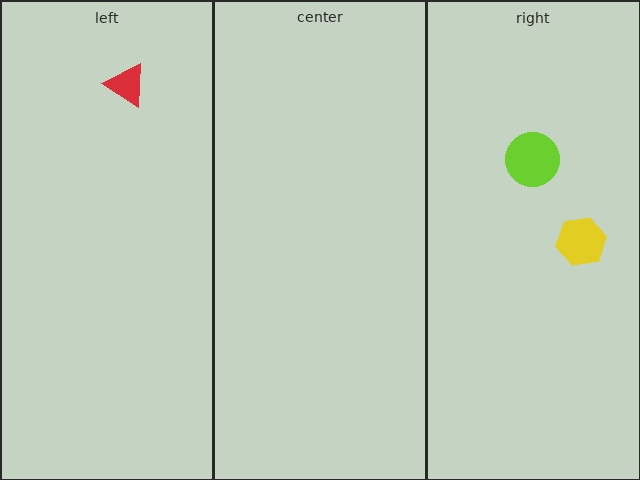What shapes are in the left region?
The red triangle.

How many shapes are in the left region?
1.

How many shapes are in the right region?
2.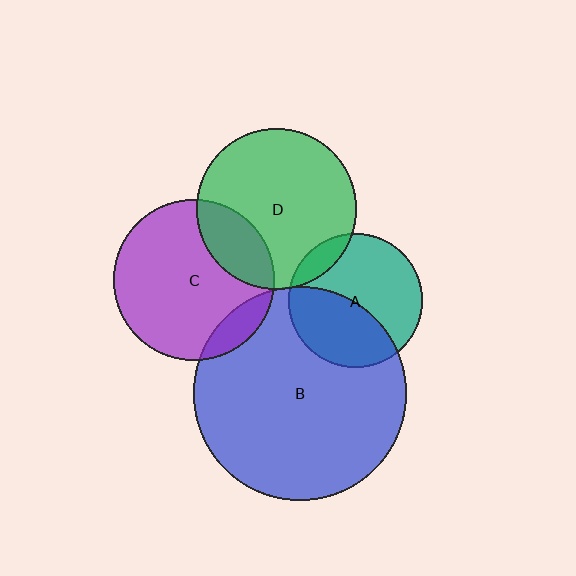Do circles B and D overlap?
Yes.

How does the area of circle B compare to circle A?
Approximately 2.5 times.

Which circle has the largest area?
Circle B (blue).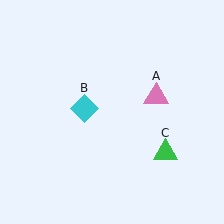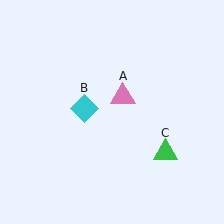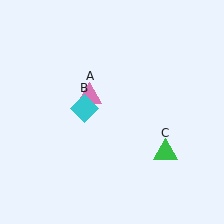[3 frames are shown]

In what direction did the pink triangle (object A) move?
The pink triangle (object A) moved left.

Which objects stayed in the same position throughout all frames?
Cyan diamond (object B) and green triangle (object C) remained stationary.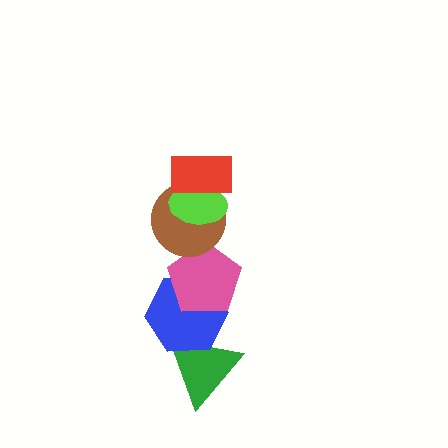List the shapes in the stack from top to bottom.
From top to bottom: the red rectangle, the lime ellipse, the brown circle, the pink pentagon, the blue hexagon, the green triangle.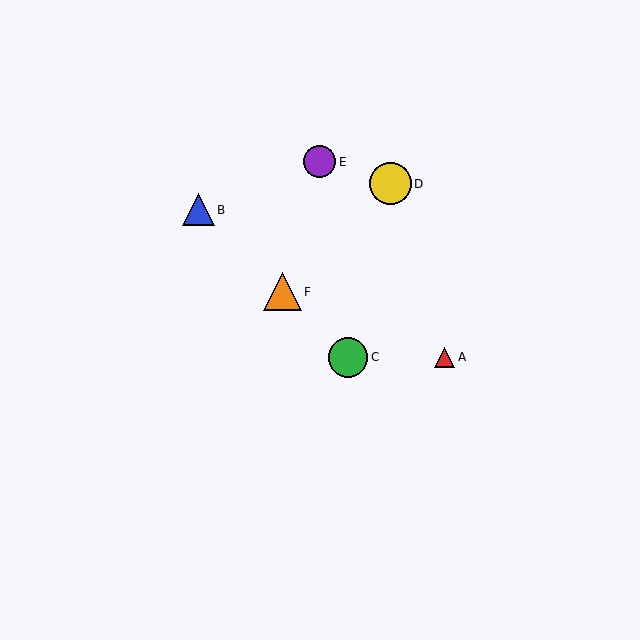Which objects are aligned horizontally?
Objects A, C are aligned horizontally.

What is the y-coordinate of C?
Object C is at y≈357.